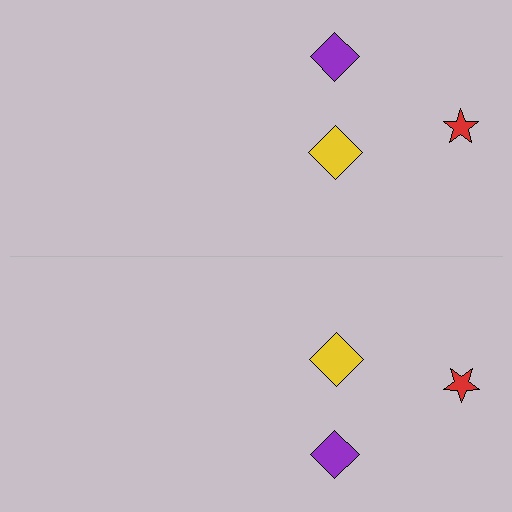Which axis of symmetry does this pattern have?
The pattern has a horizontal axis of symmetry running through the center of the image.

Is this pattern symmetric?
Yes, this pattern has bilateral (reflection) symmetry.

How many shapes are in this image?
There are 6 shapes in this image.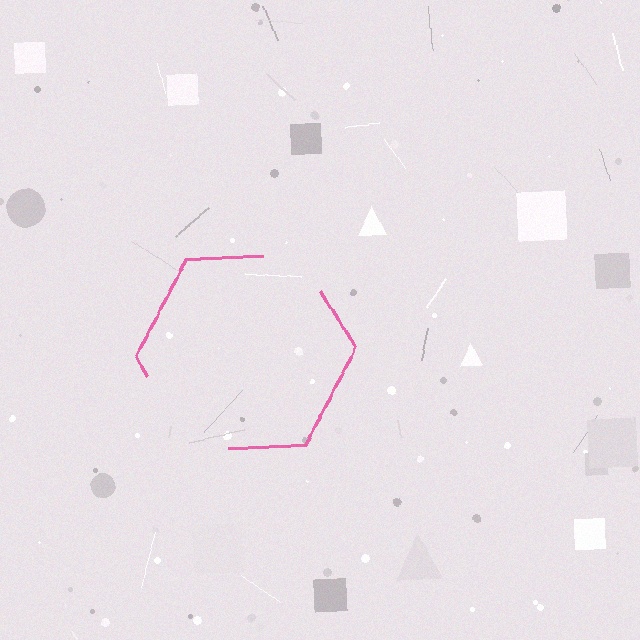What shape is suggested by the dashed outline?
The dashed outline suggests a hexagon.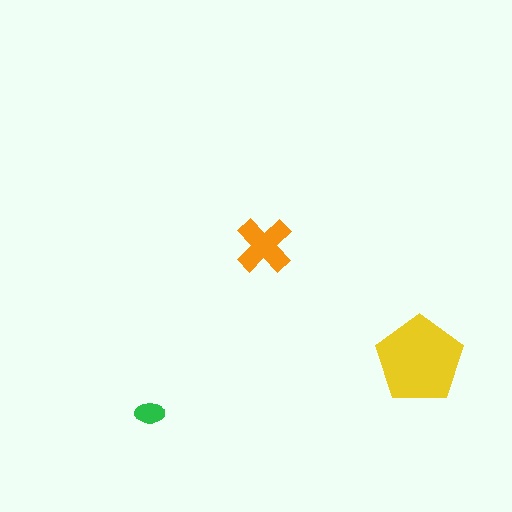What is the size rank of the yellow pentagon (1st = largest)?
1st.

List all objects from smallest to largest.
The green ellipse, the orange cross, the yellow pentagon.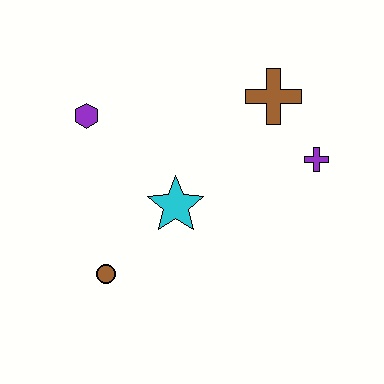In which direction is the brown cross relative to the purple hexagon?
The brown cross is to the right of the purple hexagon.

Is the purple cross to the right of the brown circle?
Yes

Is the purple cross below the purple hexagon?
Yes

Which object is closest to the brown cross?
The purple cross is closest to the brown cross.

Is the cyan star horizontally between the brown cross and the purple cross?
No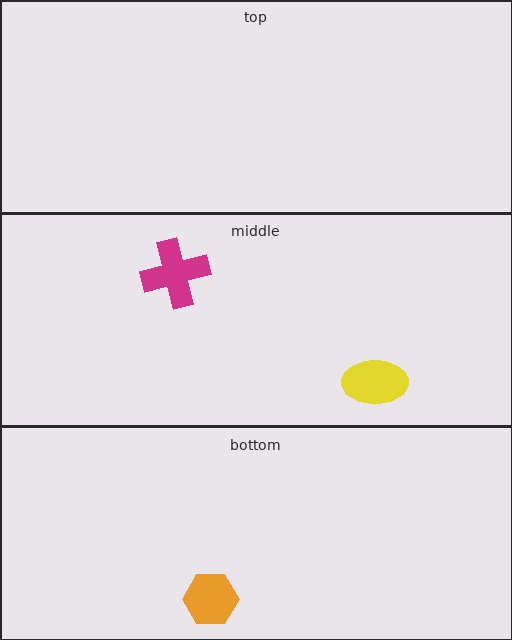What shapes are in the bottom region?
The orange hexagon.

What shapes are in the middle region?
The magenta cross, the yellow ellipse.